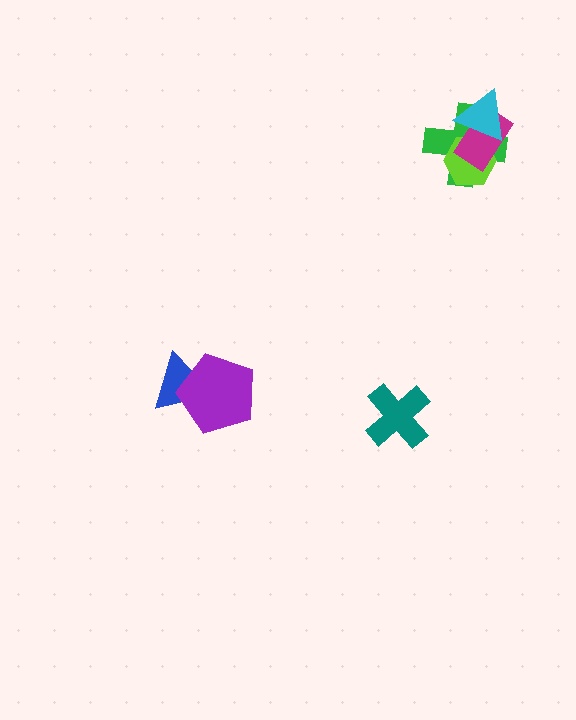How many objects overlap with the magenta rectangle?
3 objects overlap with the magenta rectangle.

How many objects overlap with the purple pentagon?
1 object overlaps with the purple pentagon.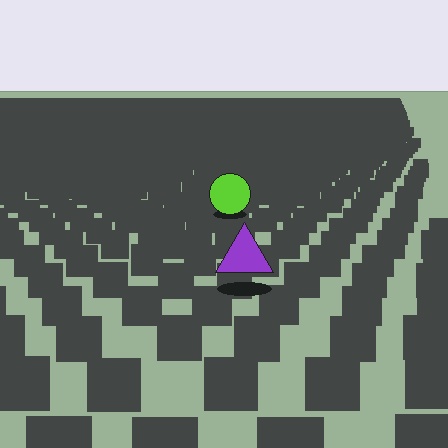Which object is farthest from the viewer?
The lime circle is farthest from the viewer. It appears smaller and the ground texture around it is denser.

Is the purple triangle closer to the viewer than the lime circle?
Yes. The purple triangle is closer — you can tell from the texture gradient: the ground texture is coarser near it.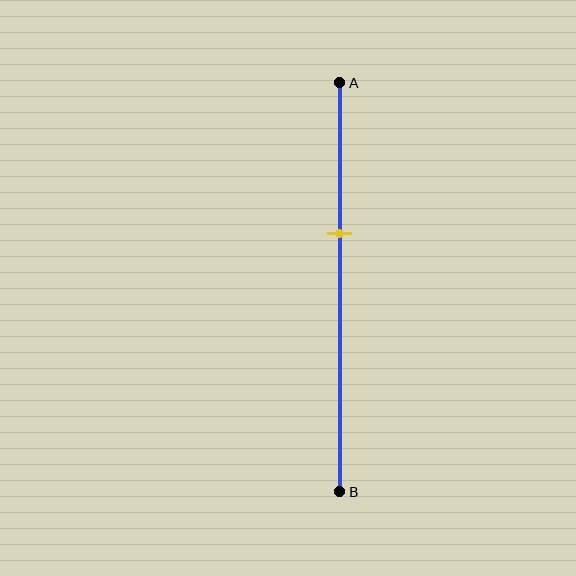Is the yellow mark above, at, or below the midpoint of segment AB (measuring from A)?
The yellow mark is above the midpoint of segment AB.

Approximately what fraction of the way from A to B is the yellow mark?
The yellow mark is approximately 35% of the way from A to B.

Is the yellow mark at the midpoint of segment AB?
No, the mark is at about 35% from A, not at the 50% midpoint.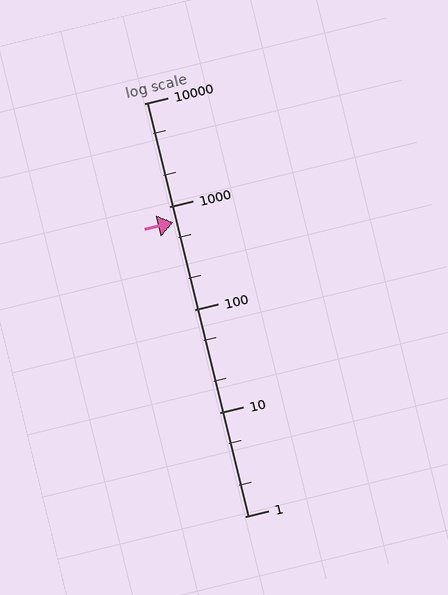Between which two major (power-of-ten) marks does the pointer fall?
The pointer is between 100 and 1000.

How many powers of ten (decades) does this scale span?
The scale spans 4 decades, from 1 to 10000.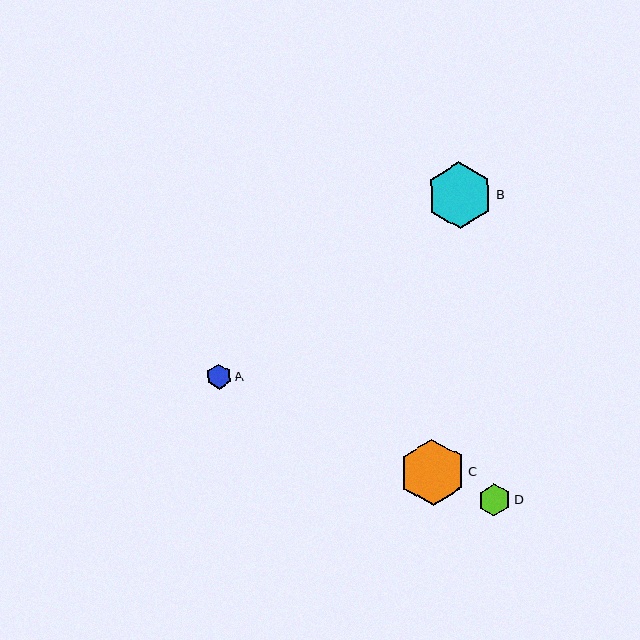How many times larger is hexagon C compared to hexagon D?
Hexagon C is approximately 2.0 times the size of hexagon D.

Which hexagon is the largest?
Hexagon B is the largest with a size of approximately 66 pixels.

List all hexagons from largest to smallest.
From largest to smallest: B, C, D, A.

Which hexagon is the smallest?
Hexagon A is the smallest with a size of approximately 25 pixels.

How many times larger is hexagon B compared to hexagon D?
Hexagon B is approximately 2.0 times the size of hexagon D.